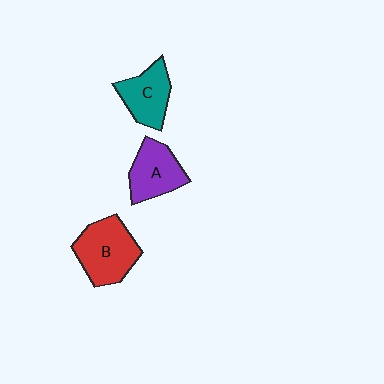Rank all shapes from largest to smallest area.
From largest to smallest: B (red), A (purple), C (teal).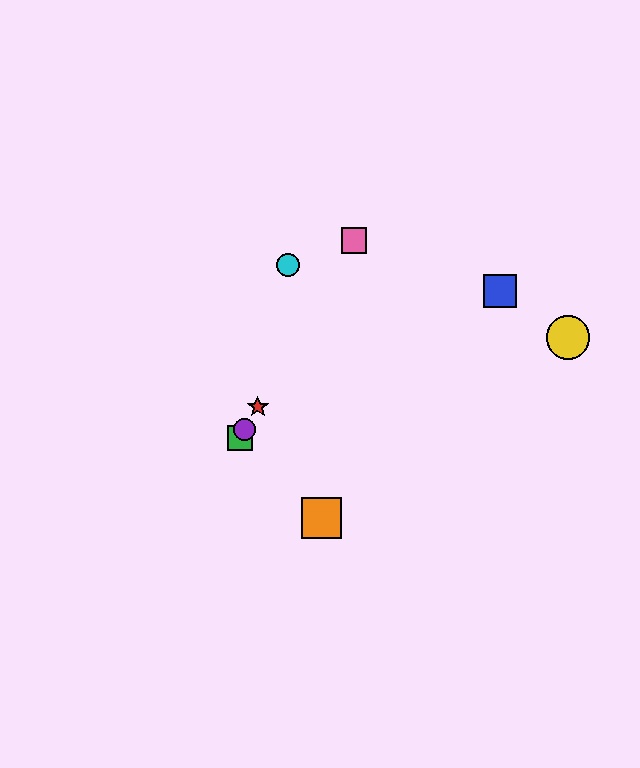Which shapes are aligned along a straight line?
The red star, the green square, the purple circle, the pink square are aligned along a straight line.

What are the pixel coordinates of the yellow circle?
The yellow circle is at (568, 337).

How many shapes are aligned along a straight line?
4 shapes (the red star, the green square, the purple circle, the pink square) are aligned along a straight line.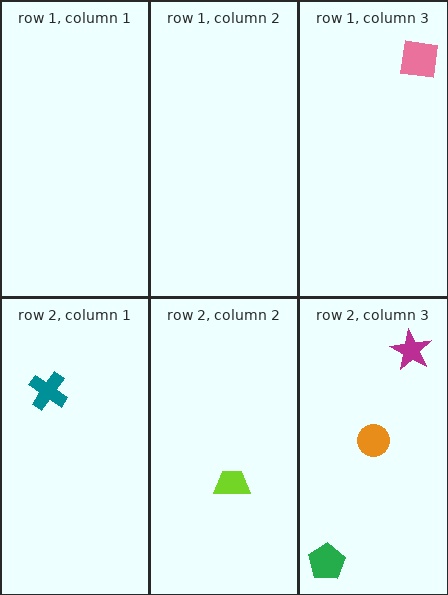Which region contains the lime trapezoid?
The row 2, column 2 region.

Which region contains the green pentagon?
The row 2, column 3 region.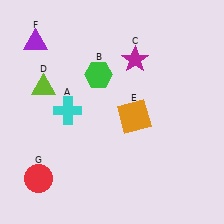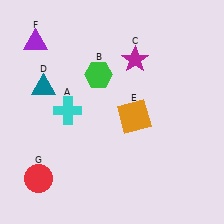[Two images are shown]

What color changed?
The triangle (D) changed from lime in Image 1 to teal in Image 2.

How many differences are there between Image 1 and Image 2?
There is 1 difference between the two images.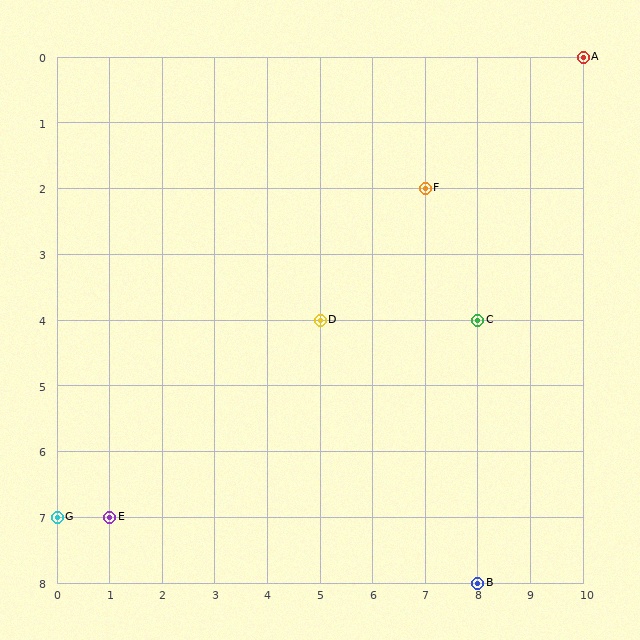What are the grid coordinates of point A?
Point A is at grid coordinates (10, 0).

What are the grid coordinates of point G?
Point G is at grid coordinates (0, 7).